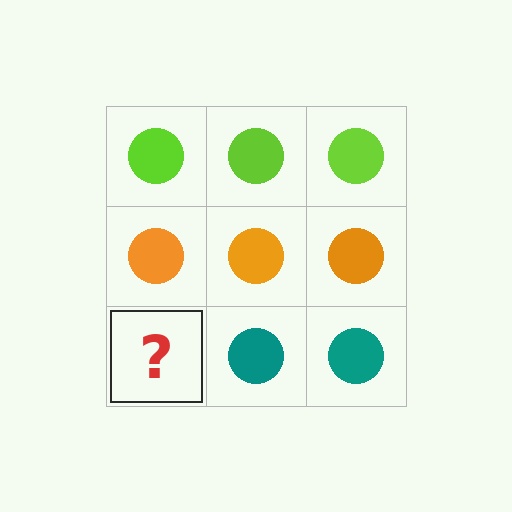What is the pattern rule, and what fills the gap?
The rule is that each row has a consistent color. The gap should be filled with a teal circle.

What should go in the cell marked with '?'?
The missing cell should contain a teal circle.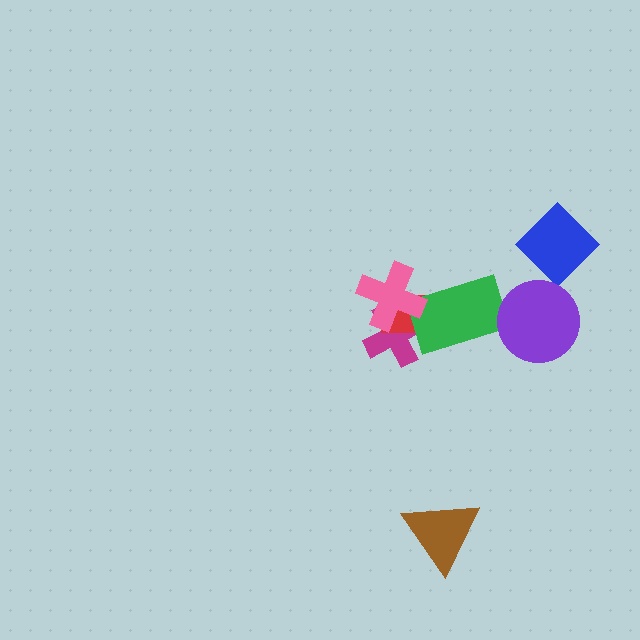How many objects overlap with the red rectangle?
3 objects overlap with the red rectangle.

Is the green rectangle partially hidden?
Yes, it is partially covered by another shape.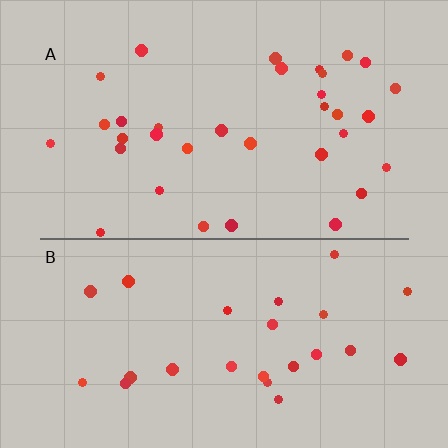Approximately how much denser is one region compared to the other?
Approximately 1.4× — region A over region B.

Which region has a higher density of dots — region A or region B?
A (the top).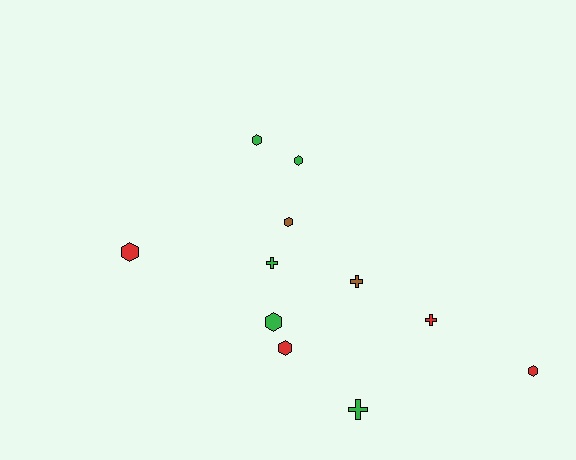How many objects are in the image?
There are 11 objects.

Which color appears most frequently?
Green, with 5 objects.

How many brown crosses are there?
There is 1 brown cross.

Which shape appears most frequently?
Hexagon, with 7 objects.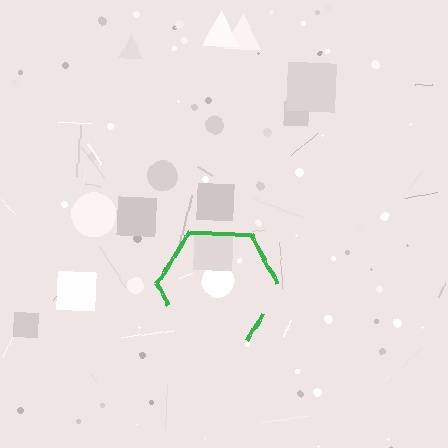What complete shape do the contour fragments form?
The contour fragments form a hexagon.